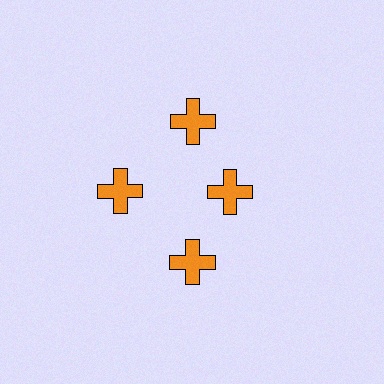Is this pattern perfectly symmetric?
No. The 4 orange crosses are arranged in a ring, but one element near the 3 o'clock position is pulled inward toward the center, breaking the 4-fold rotational symmetry.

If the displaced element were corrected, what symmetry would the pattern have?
It would have 4-fold rotational symmetry — the pattern would map onto itself every 90 degrees.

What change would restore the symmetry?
The symmetry would be restored by moving it outward, back onto the ring so that all 4 crosses sit at equal angles and equal distance from the center.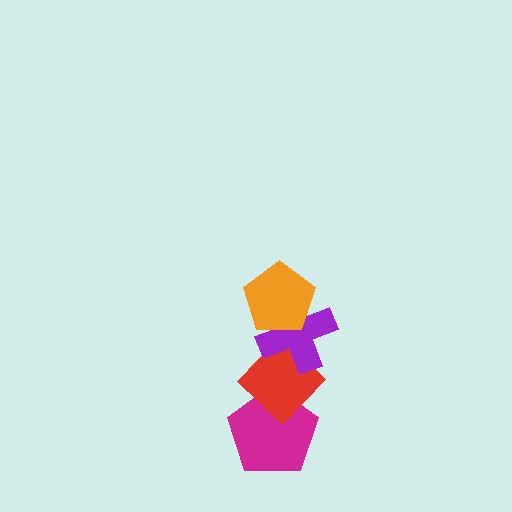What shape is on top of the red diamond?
The purple cross is on top of the red diamond.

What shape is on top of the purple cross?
The orange pentagon is on top of the purple cross.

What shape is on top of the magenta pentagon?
The red diamond is on top of the magenta pentagon.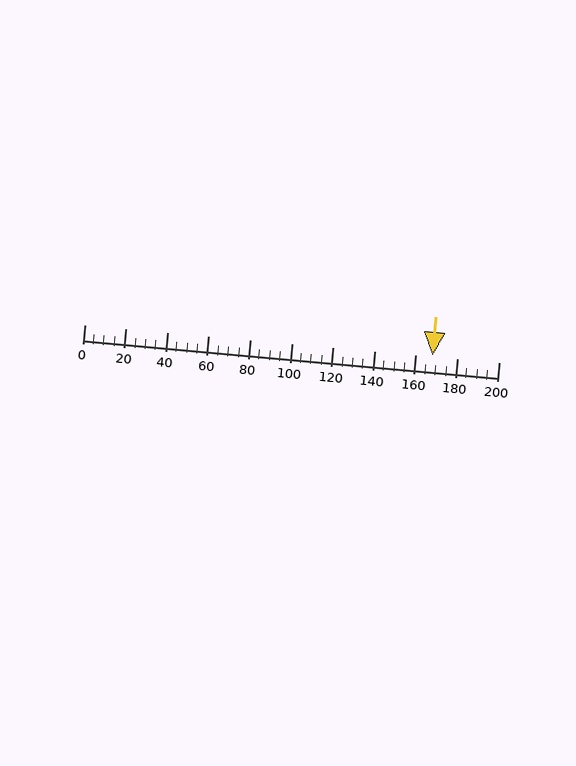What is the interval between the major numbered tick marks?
The major tick marks are spaced 20 units apart.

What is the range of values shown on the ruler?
The ruler shows values from 0 to 200.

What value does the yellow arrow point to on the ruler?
The yellow arrow points to approximately 168.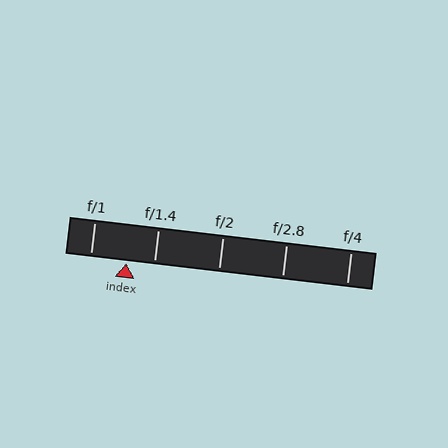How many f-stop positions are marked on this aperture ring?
There are 5 f-stop positions marked.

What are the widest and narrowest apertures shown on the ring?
The widest aperture shown is f/1 and the narrowest is f/4.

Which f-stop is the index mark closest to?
The index mark is closest to f/1.4.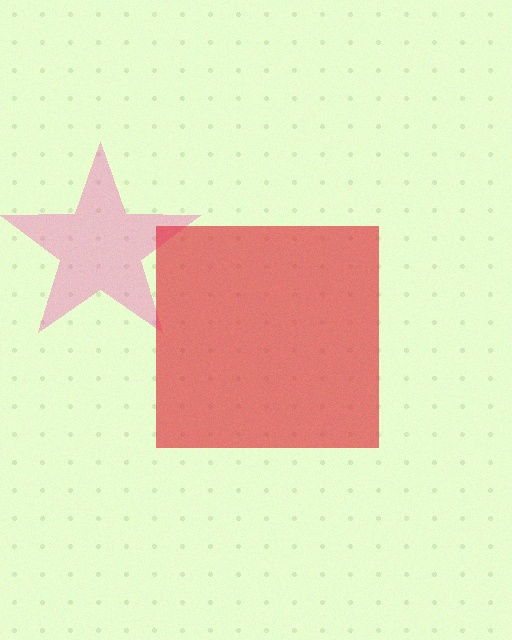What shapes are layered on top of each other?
The layered shapes are: a pink star, a red square.